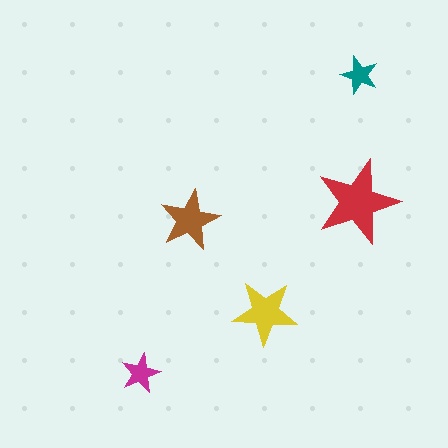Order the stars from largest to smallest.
the red one, the yellow one, the brown one, the magenta one, the teal one.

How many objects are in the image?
There are 5 objects in the image.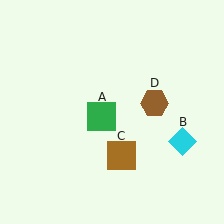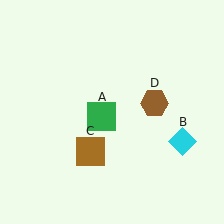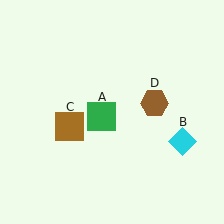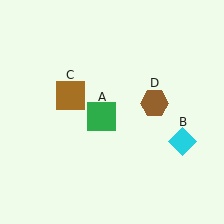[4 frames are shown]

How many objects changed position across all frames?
1 object changed position: brown square (object C).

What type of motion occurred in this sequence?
The brown square (object C) rotated clockwise around the center of the scene.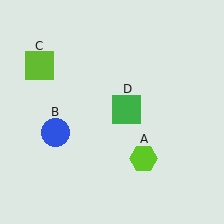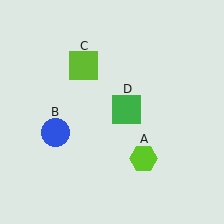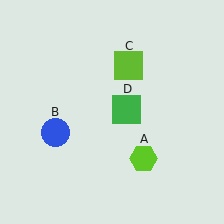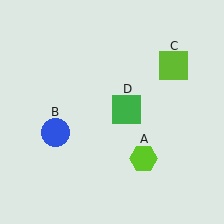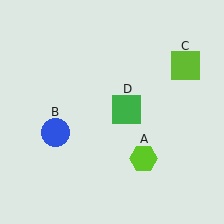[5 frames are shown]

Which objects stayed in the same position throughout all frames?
Lime hexagon (object A) and blue circle (object B) and green square (object D) remained stationary.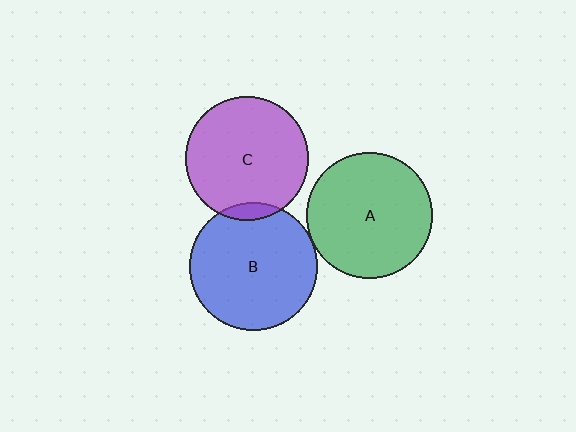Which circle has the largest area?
Circle B (blue).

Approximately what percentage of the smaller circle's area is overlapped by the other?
Approximately 5%.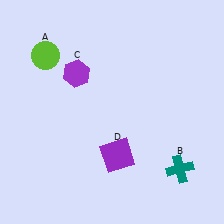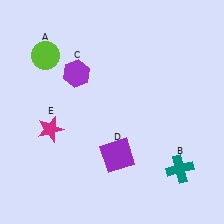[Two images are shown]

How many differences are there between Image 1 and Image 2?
There is 1 difference between the two images.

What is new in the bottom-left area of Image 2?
A magenta star (E) was added in the bottom-left area of Image 2.